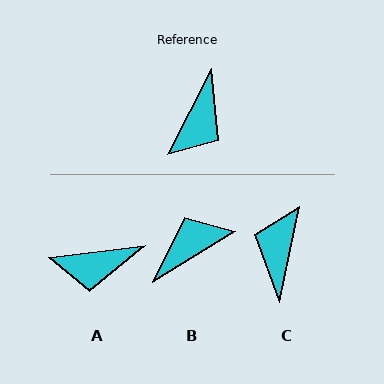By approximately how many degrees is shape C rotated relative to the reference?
Approximately 165 degrees clockwise.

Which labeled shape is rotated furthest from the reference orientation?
C, about 165 degrees away.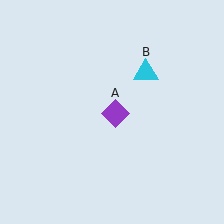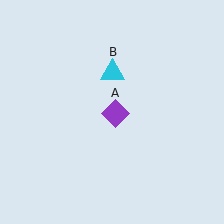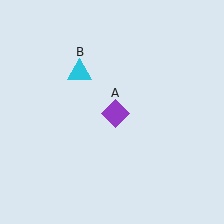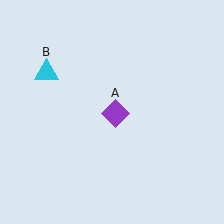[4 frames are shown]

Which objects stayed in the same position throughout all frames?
Purple diamond (object A) remained stationary.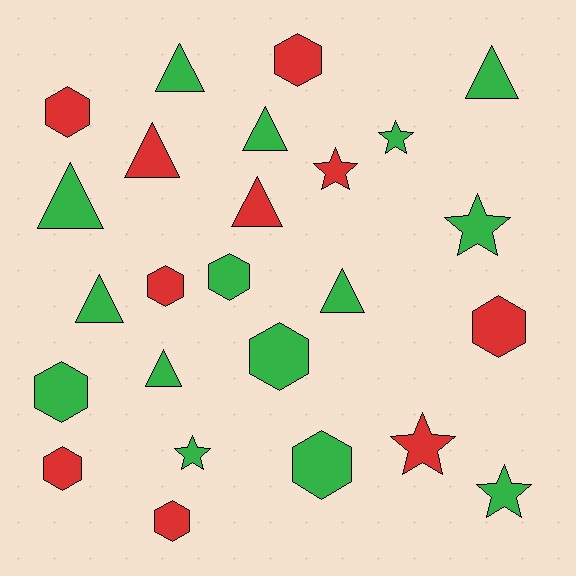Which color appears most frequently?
Green, with 15 objects.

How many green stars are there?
There are 4 green stars.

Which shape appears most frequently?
Hexagon, with 10 objects.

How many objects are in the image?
There are 25 objects.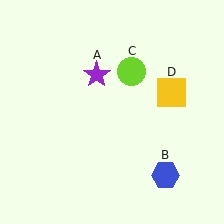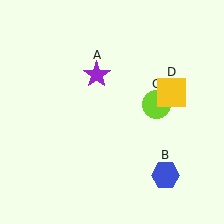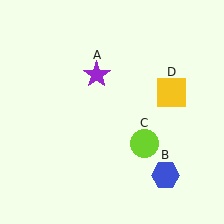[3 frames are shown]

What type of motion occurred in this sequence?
The lime circle (object C) rotated clockwise around the center of the scene.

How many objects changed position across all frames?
1 object changed position: lime circle (object C).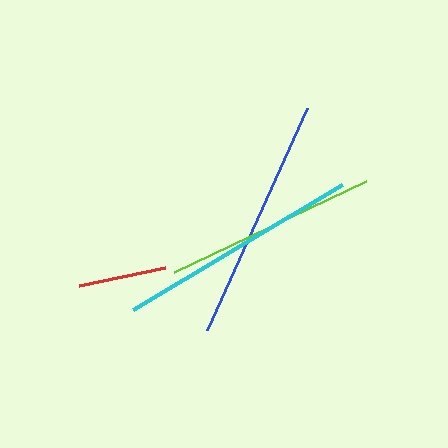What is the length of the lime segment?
The lime segment is approximately 213 pixels long.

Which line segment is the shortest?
The red line is the shortest at approximately 87 pixels.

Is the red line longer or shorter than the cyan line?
The cyan line is longer than the red line.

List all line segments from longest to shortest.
From longest to shortest: cyan, blue, lime, red.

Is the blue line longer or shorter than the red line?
The blue line is longer than the red line.